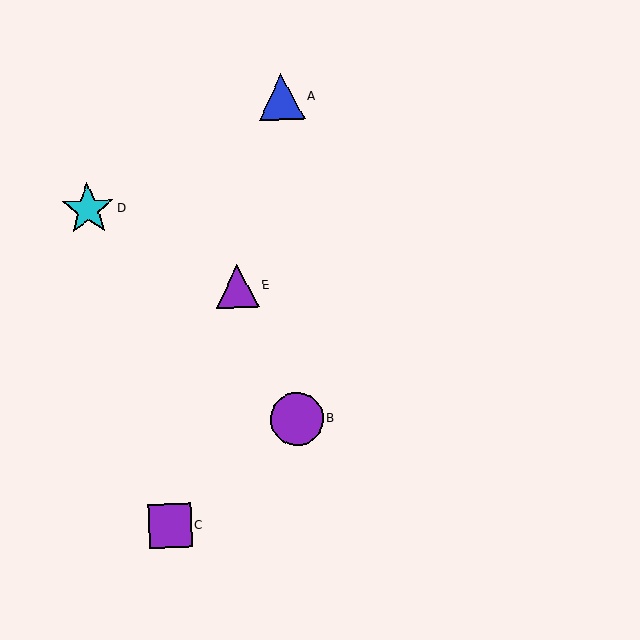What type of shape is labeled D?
Shape D is a cyan star.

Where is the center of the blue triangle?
The center of the blue triangle is at (281, 97).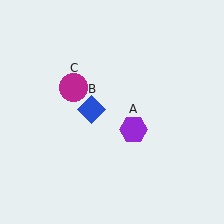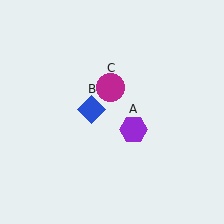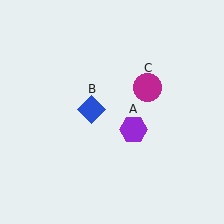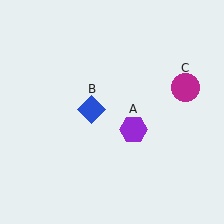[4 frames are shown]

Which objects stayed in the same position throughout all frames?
Purple hexagon (object A) and blue diamond (object B) remained stationary.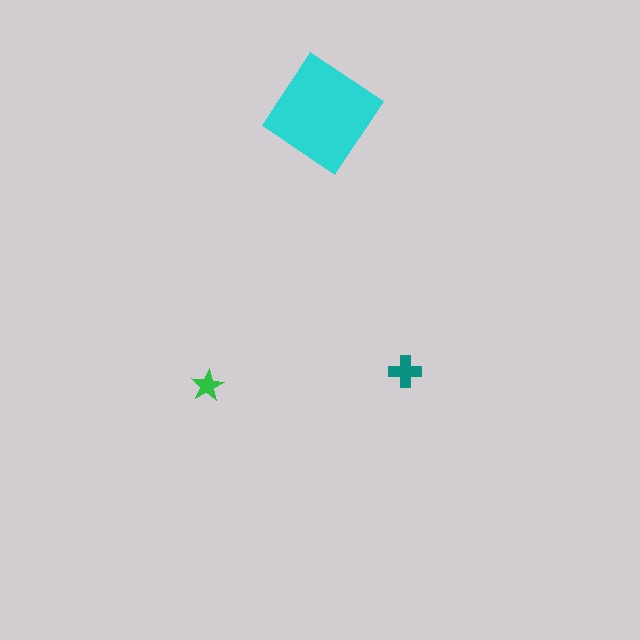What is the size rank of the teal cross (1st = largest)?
2nd.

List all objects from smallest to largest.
The green star, the teal cross, the cyan diamond.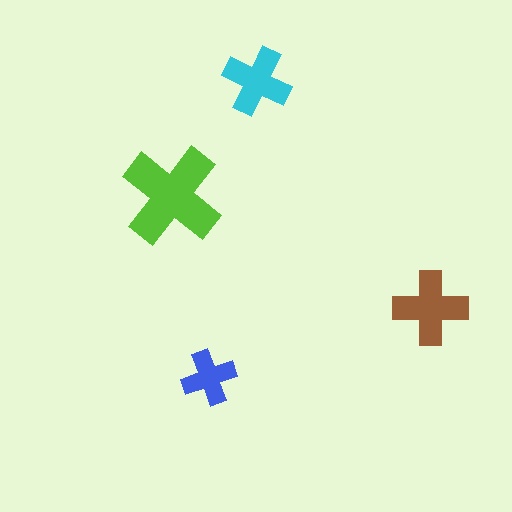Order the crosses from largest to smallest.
the lime one, the brown one, the cyan one, the blue one.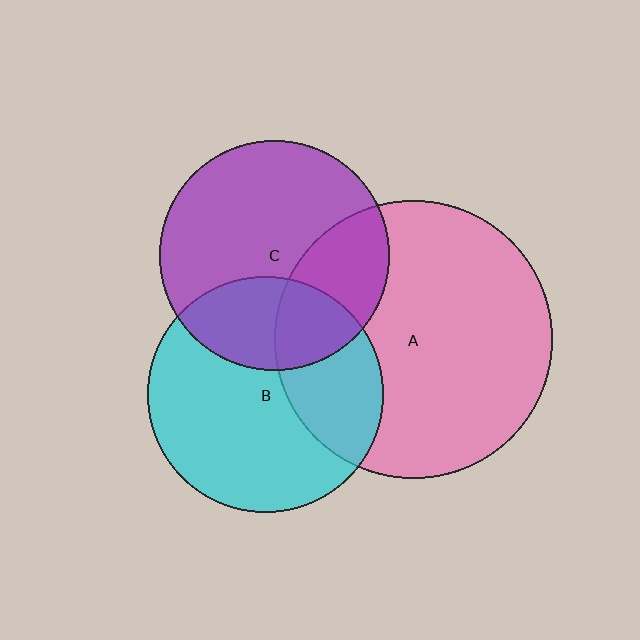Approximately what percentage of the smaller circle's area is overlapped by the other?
Approximately 30%.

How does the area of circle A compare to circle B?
Approximately 1.4 times.